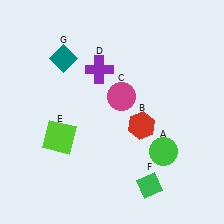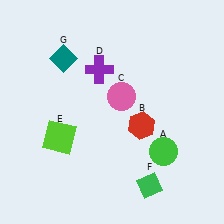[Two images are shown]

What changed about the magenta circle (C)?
In Image 1, C is magenta. In Image 2, it changed to pink.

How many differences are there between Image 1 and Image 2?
There is 1 difference between the two images.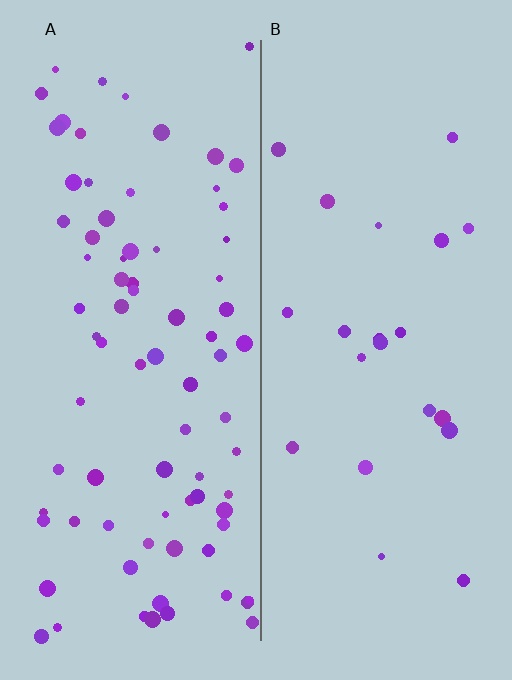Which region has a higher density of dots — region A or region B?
A (the left).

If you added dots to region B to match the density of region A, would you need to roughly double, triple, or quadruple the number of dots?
Approximately quadruple.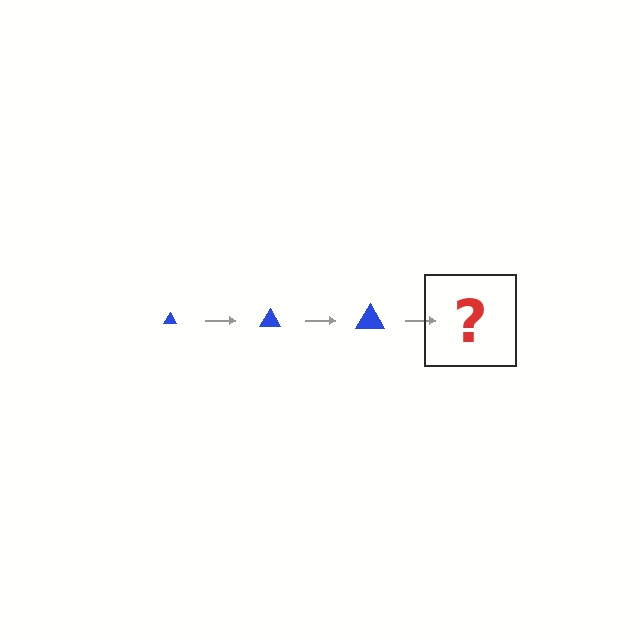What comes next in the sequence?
The next element should be a blue triangle, larger than the previous one.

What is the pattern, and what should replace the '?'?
The pattern is that the triangle gets progressively larger each step. The '?' should be a blue triangle, larger than the previous one.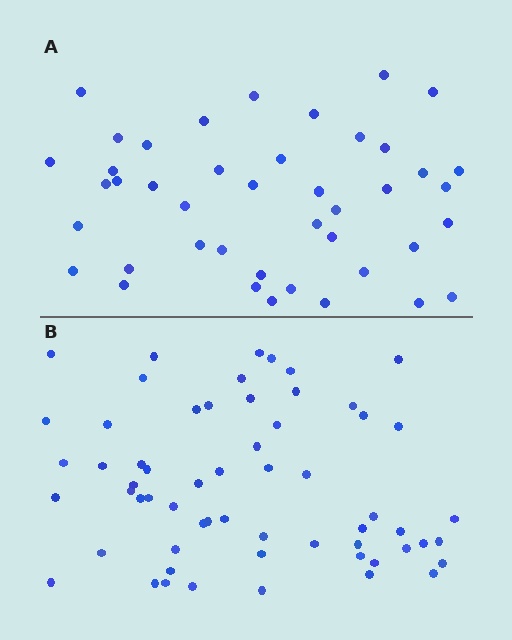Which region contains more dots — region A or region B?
Region B (the bottom region) has more dots.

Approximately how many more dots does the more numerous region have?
Region B has approximately 15 more dots than region A.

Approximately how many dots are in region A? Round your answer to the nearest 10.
About 40 dots. (The exact count is 43, which rounds to 40.)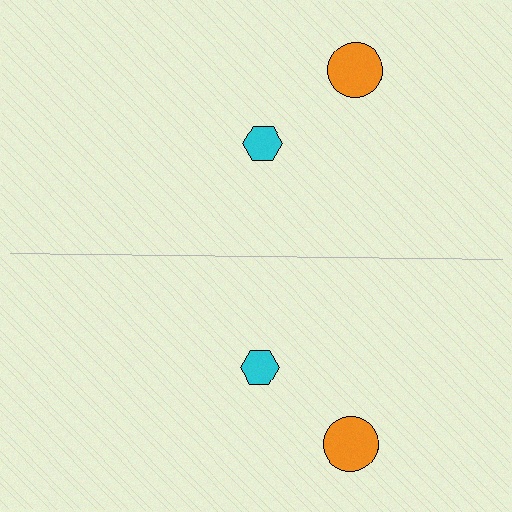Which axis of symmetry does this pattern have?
The pattern has a horizontal axis of symmetry running through the center of the image.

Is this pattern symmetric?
Yes, this pattern has bilateral (reflection) symmetry.